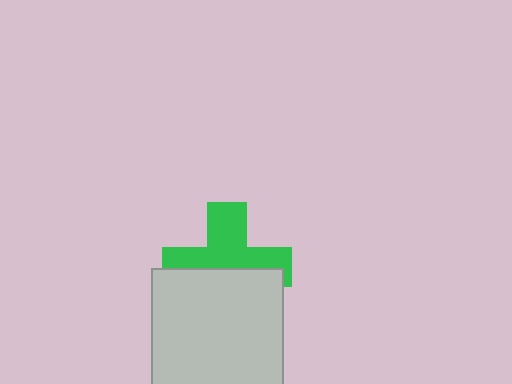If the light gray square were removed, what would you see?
You would see the complete green cross.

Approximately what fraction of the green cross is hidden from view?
Roughly 48% of the green cross is hidden behind the light gray square.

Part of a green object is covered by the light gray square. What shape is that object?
It is a cross.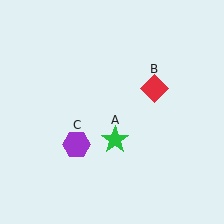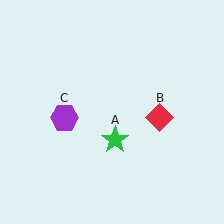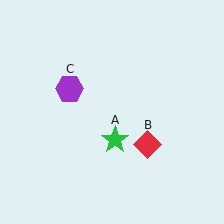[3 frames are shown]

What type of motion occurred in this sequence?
The red diamond (object B), purple hexagon (object C) rotated clockwise around the center of the scene.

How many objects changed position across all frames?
2 objects changed position: red diamond (object B), purple hexagon (object C).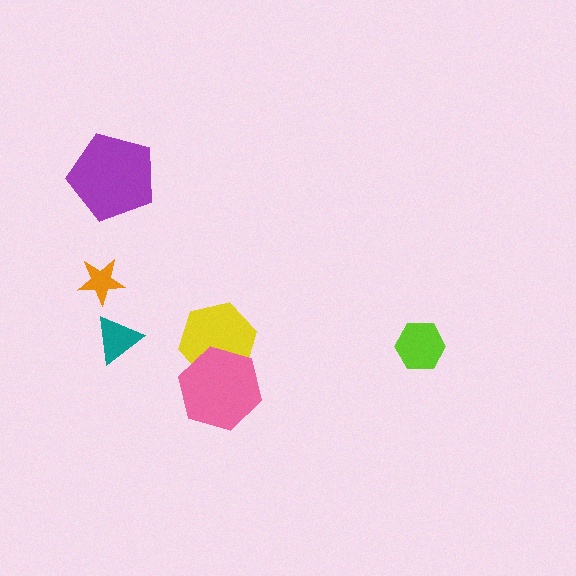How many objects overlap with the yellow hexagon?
1 object overlaps with the yellow hexagon.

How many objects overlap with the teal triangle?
0 objects overlap with the teal triangle.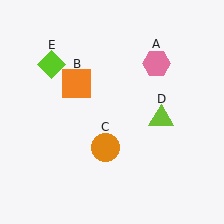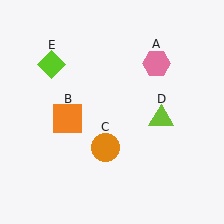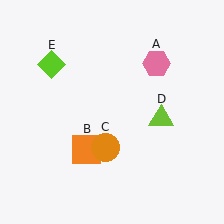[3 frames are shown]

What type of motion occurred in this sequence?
The orange square (object B) rotated counterclockwise around the center of the scene.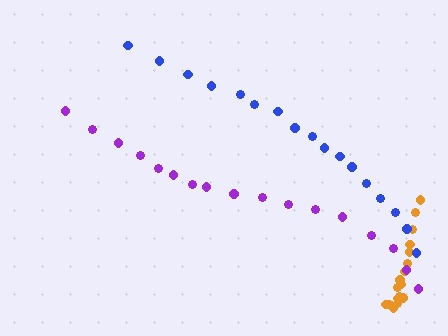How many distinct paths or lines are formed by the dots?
There are 3 distinct paths.